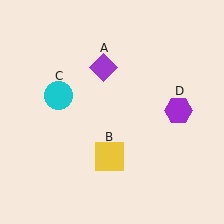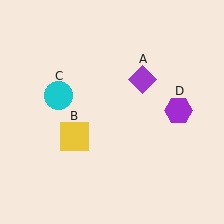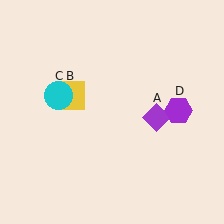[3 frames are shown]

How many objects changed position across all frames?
2 objects changed position: purple diamond (object A), yellow square (object B).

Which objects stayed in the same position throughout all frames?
Cyan circle (object C) and purple hexagon (object D) remained stationary.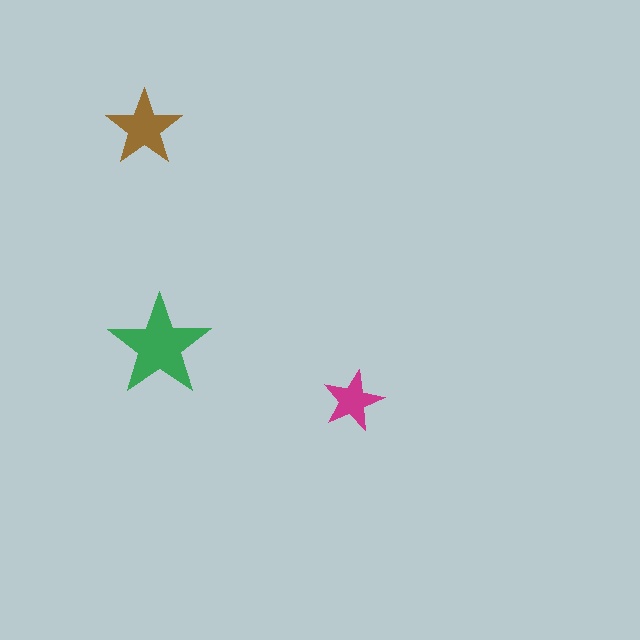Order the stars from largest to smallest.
the green one, the brown one, the magenta one.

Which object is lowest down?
The magenta star is bottommost.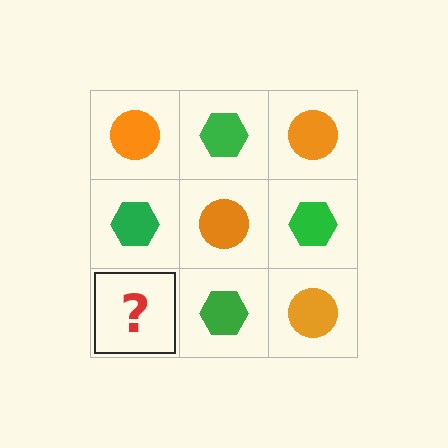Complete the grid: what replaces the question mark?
The question mark should be replaced with an orange circle.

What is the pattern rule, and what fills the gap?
The rule is that it alternates orange circle and green hexagon in a checkerboard pattern. The gap should be filled with an orange circle.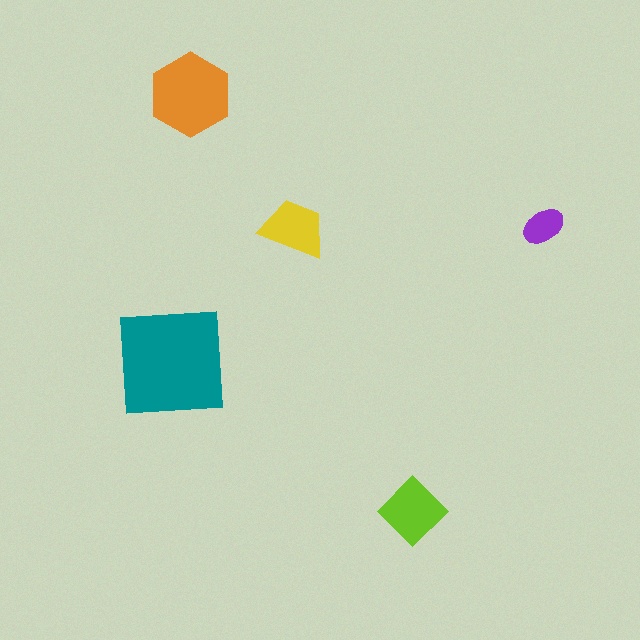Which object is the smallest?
The purple ellipse.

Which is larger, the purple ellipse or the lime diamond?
The lime diamond.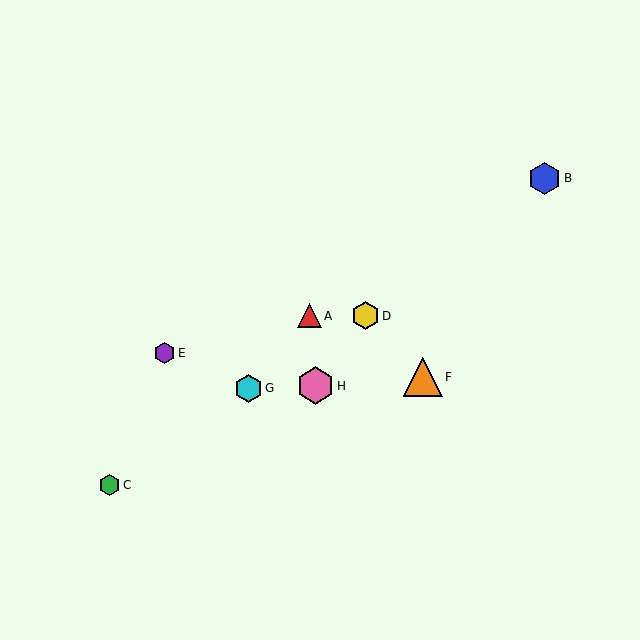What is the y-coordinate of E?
Object E is at y≈353.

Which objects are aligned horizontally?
Objects A, D are aligned horizontally.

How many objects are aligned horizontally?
2 objects (A, D) are aligned horizontally.